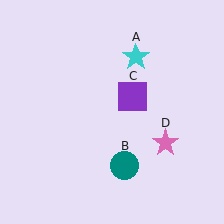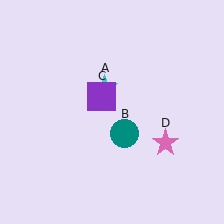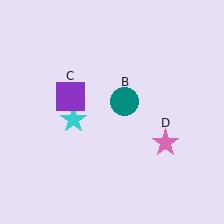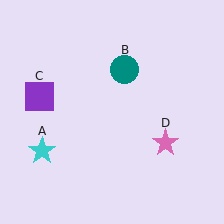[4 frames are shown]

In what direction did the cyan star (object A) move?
The cyan star (object A) moved down and to the left.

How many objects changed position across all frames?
3 objects changed position: cyan star (object A), teal circle (object B), purple square (object C).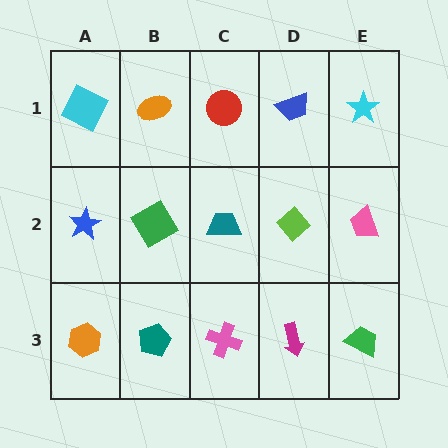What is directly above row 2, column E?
A cyan star.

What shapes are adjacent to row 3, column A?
A blue star (row 2, column A), a teal pentagon (row 3, column B).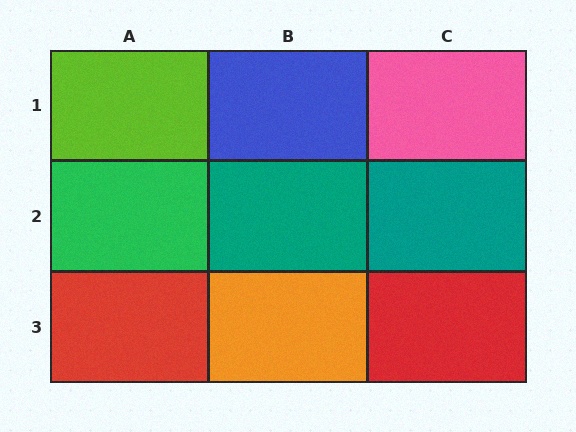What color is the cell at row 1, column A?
Lime.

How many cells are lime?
1 cell is lime.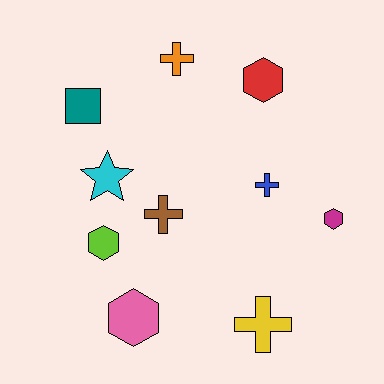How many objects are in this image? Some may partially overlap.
There are 10 objects.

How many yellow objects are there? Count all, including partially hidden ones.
There is 1 yellow object.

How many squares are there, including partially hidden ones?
There is 1 square.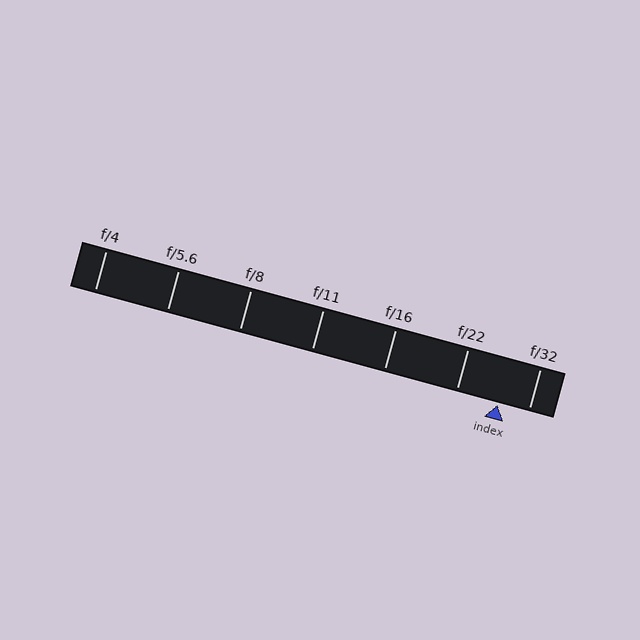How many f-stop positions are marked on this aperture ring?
There are 7 f-stop positions marked.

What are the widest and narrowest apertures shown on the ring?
The widest aperture shown is f/4 and the narrowest is f/32.